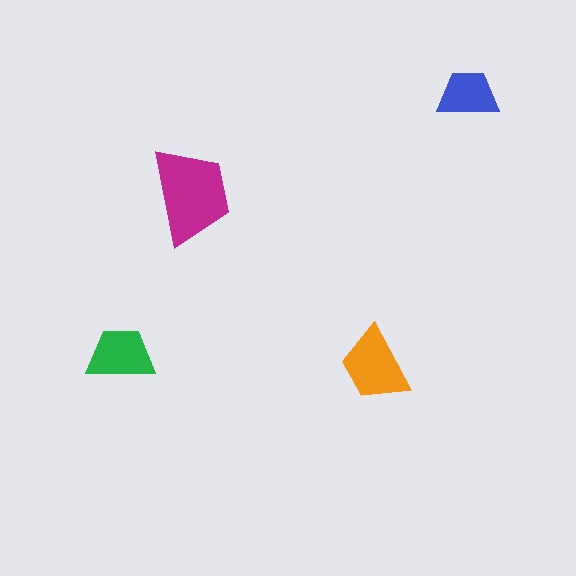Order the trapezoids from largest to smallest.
the magenta one, the orange one, the green one, the blue one.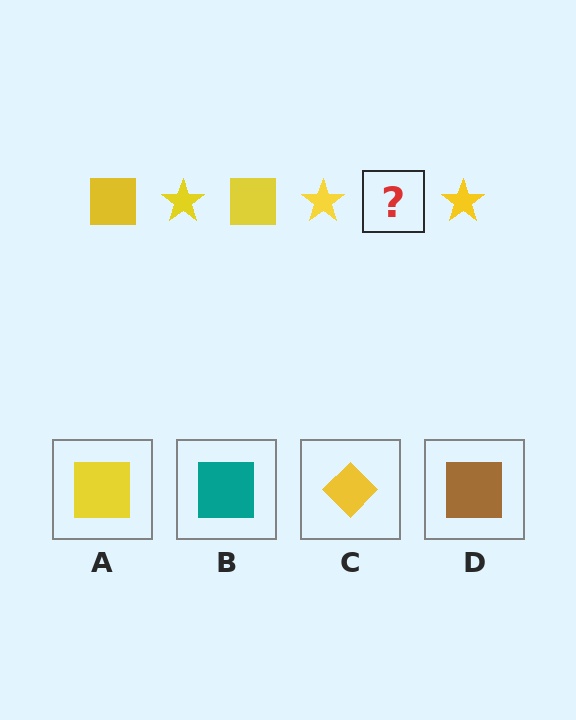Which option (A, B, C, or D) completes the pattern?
A.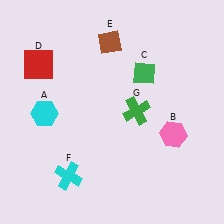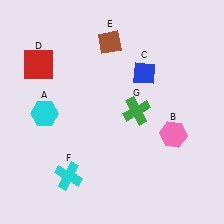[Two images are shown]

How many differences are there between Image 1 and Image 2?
There is 1 difference between the two images.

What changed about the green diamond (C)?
In Image 1, C is green. In Image 2, it changed to blue.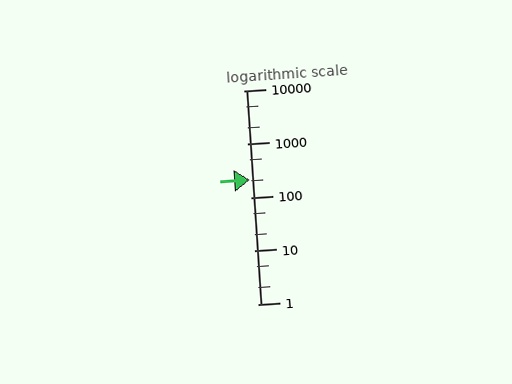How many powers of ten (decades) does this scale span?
The scale spans 4 decades, from 1 to 10000.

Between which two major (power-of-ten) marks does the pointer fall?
The pointer is between 100 and 1000.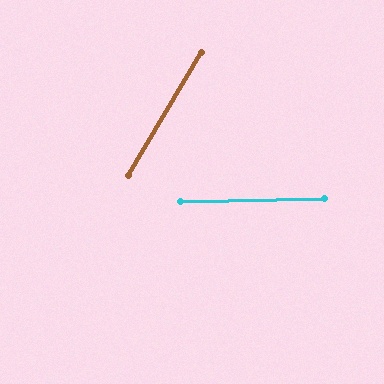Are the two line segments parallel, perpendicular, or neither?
Neither parallel nor perpendicular — they differ by about 58°.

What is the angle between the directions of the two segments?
Approximately 58 degrees.